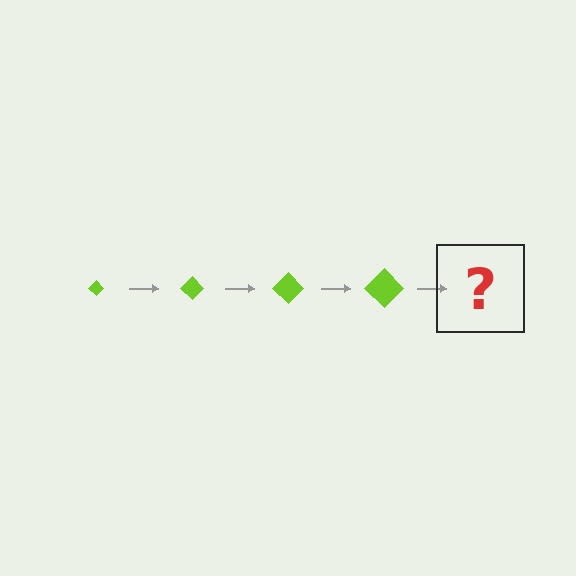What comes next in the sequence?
The next element should be a lime diamond, larger than the previous one.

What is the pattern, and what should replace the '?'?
The pattern is that the diamond gets progressively larger each step. The '?' should be a lime diamond, larger than the previous one.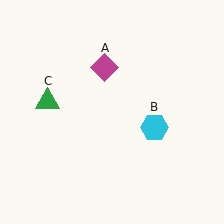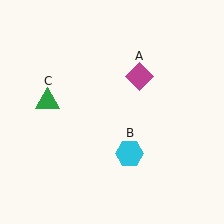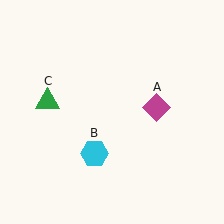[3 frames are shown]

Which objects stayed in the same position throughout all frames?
Green triangle (object C) remained stationary.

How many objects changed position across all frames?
2 objects changed position: magenta diamond (object A), cyan hexagon (object B).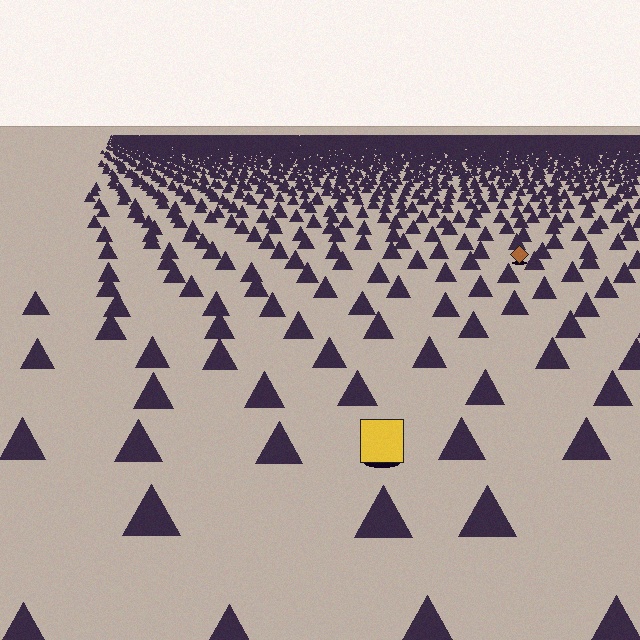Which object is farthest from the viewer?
The brown diamond is farthest from the viewer. It appears smaller and the ground texture around it is denser.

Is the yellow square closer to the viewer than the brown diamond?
Yes. The yellow square is closer — you can tell from the texture gradient: the ground texture is coarser near it.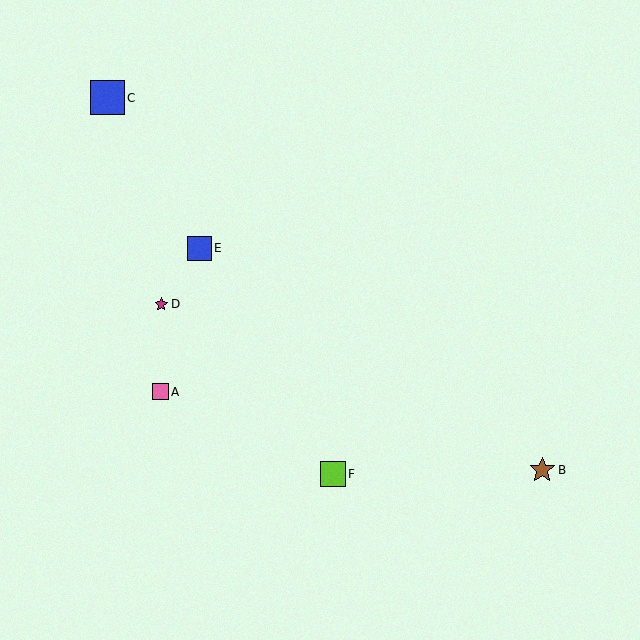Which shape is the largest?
The blue square (labeled C) is the largest.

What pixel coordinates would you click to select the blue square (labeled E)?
Click at (200, 248) to select the blue square E.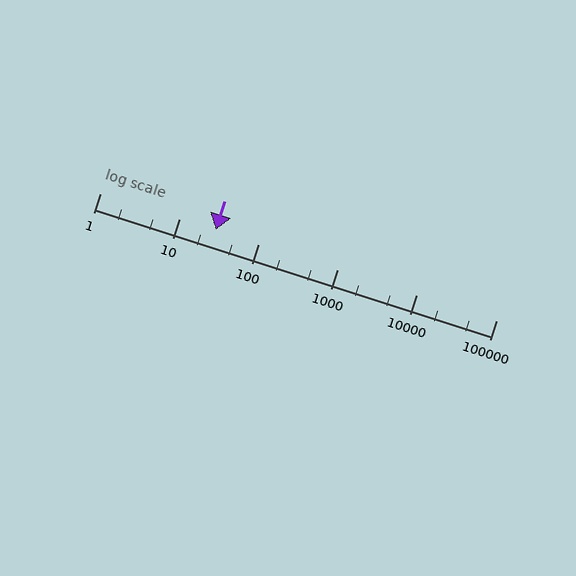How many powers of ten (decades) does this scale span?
The scale spans 5 decades, from 1 to 100000.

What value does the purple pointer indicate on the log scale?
The pointer indicates approximately 29.